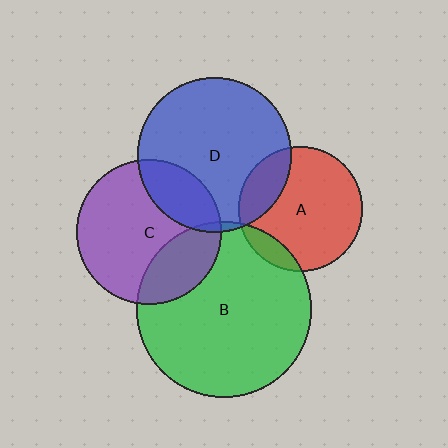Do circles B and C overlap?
Yes.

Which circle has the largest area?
Circle B (green).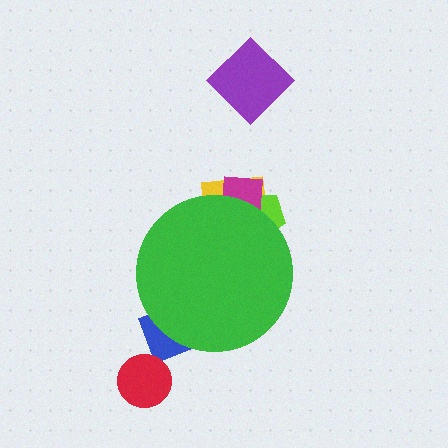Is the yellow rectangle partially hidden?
Yes, the yellow rectangle is partially hidden behind the green circle.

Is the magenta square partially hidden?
Yes, the magenta square is partially hidden behind the green circle.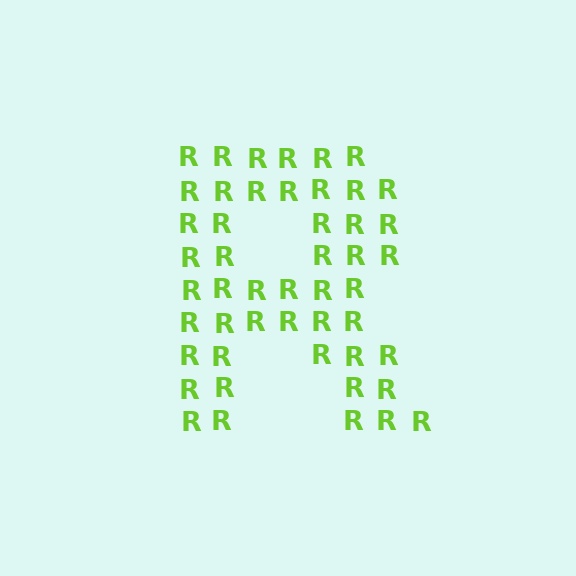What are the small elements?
The small elements are letter R's.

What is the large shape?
The large shape is the letter R.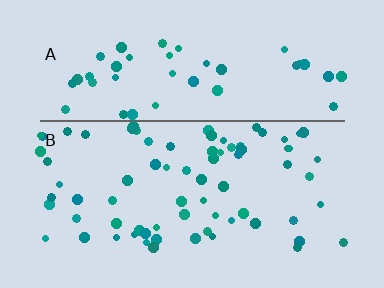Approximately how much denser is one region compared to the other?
Approximately 1.5× — region B over region A.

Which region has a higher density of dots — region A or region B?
B (the bottom).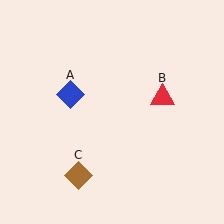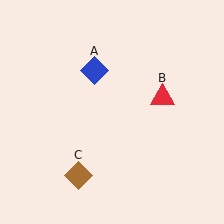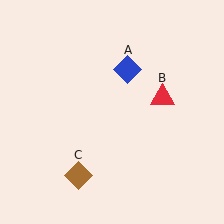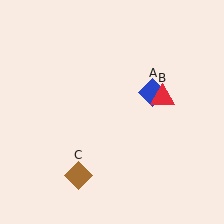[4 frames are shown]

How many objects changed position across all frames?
1 object changed position: blue diamond (object A).